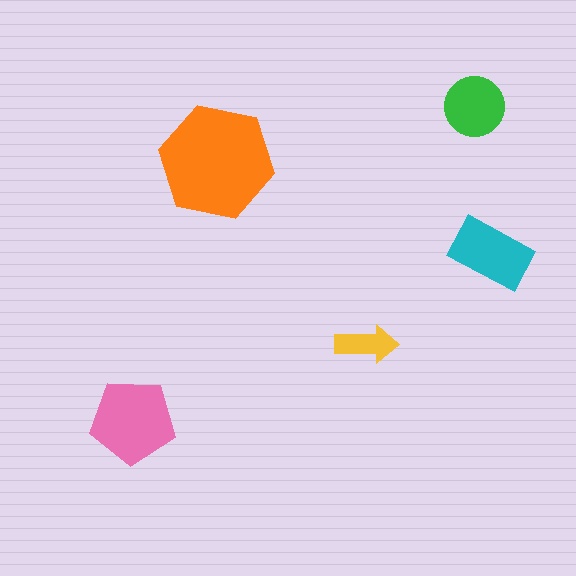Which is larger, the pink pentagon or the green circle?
The pink pentagon.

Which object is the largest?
The orange hexagon.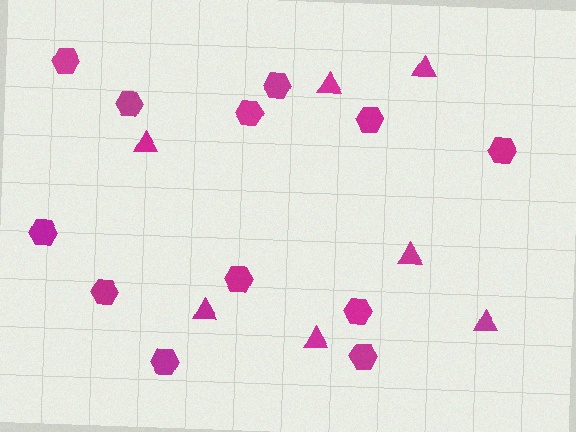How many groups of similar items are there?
There are 2 groups: one group of hexagons (12) and one group of triangles (7).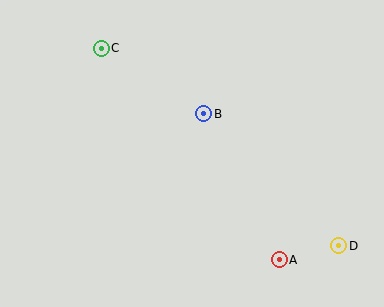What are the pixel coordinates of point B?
Point B is at (204, 114).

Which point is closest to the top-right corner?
Point B is closest to the top-right corner.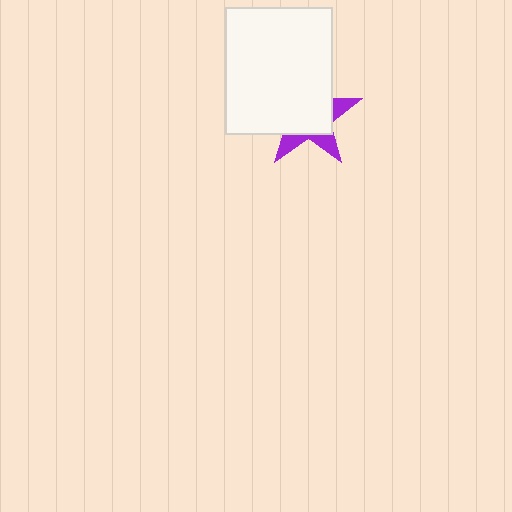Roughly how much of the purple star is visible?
A small part of it is visible (roughly 30%).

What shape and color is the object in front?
The object in front is a white rectangle.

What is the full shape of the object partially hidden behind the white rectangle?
The partially hidden object is a purple star.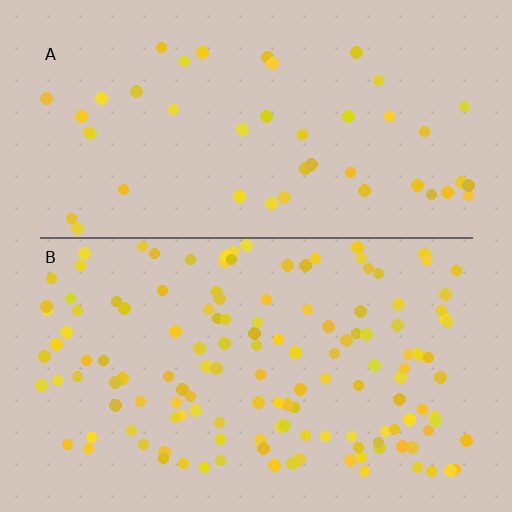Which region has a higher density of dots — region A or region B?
B (the bottom).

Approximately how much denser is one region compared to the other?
Approximately 3.1× — region B over region A.